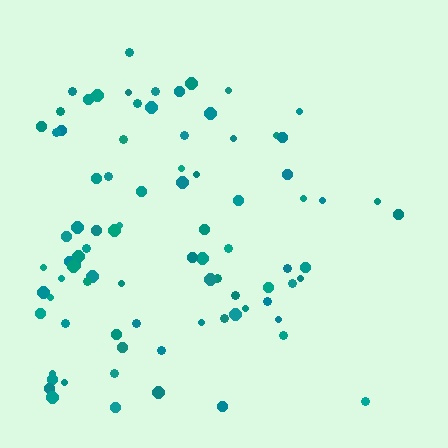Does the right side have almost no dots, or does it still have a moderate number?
Still a moderate number, just noticeably fewer than the left.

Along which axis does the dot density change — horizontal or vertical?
Horizontal.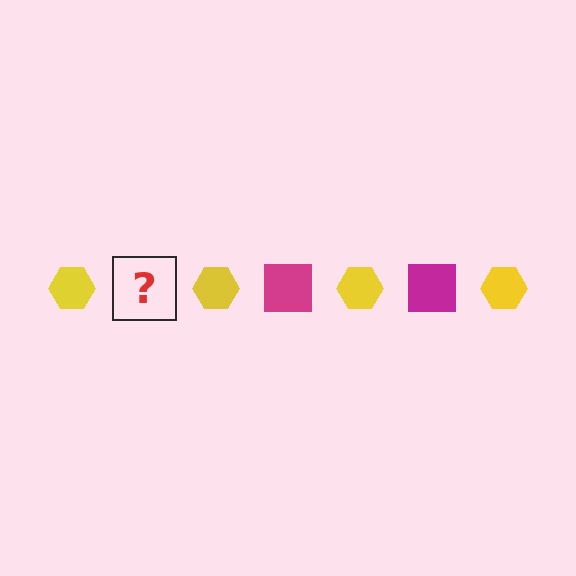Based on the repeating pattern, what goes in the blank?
The blank should be a magenta square.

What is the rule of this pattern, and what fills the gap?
The rule is that the pattern alternates between yellow hexagon and magenta square. The gap should be filled with a magenta square.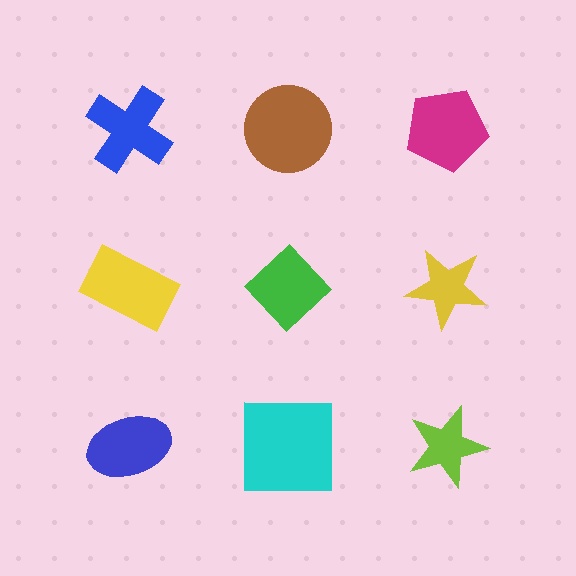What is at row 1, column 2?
A brown circle.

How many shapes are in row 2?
3 shapes.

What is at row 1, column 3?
A magenta pentagon.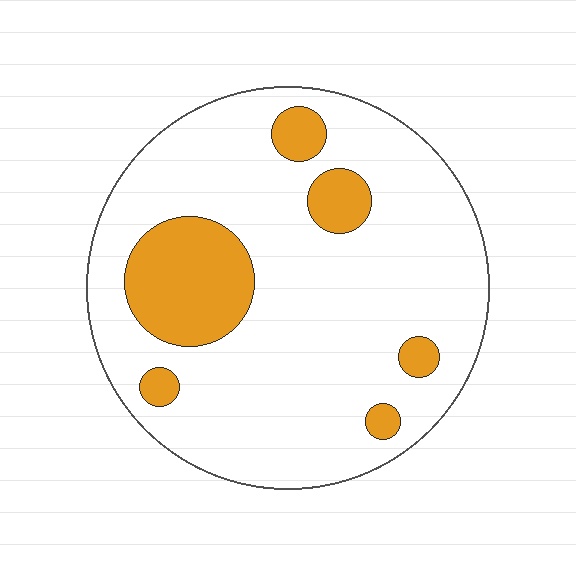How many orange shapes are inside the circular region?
6.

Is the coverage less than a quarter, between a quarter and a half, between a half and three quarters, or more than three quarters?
Less than a quarter.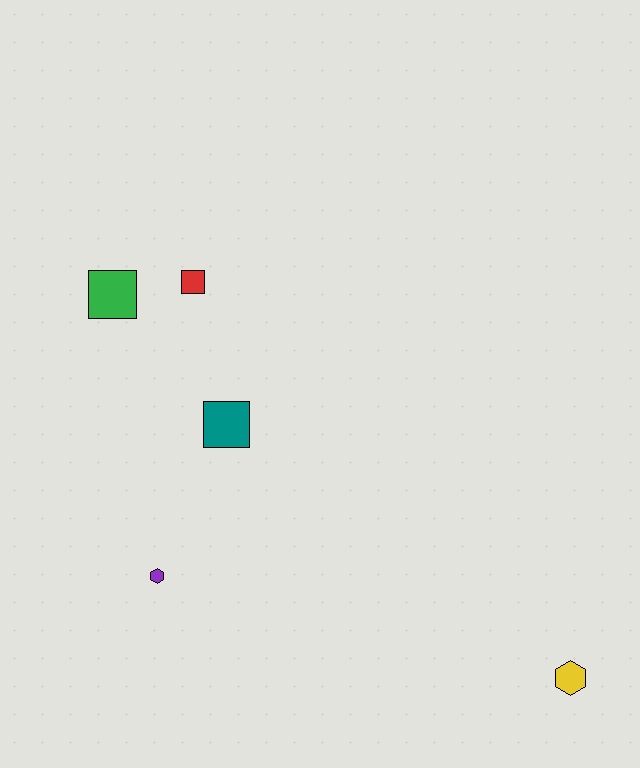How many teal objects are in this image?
There is 1 teal object.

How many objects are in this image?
There are 5 objects.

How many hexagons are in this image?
There are 2 hexagons.